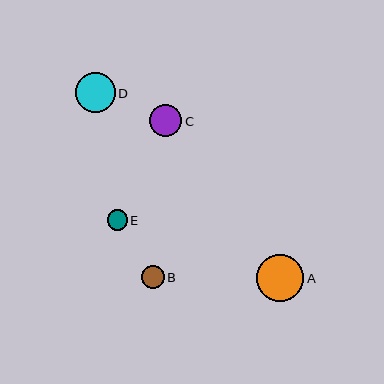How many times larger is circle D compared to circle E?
Circle D is approximately 1.9 times the size of circle E.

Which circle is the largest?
Circle A is the largest with a size of approximately 47 pixels.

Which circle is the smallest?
Circle E is the smallest with a size of approximately 20 pixels.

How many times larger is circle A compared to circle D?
Circle A is approximately 1.2 times the size of circle D.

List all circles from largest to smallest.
From largest to smallest: A, D, C, B, E.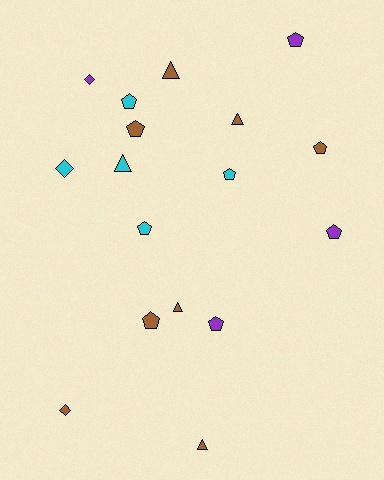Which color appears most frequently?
Brown, with 8 objects.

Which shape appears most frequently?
Pentagon, with 9 objects.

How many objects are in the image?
There are 17 objects.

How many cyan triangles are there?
There is 1 cyan triangle.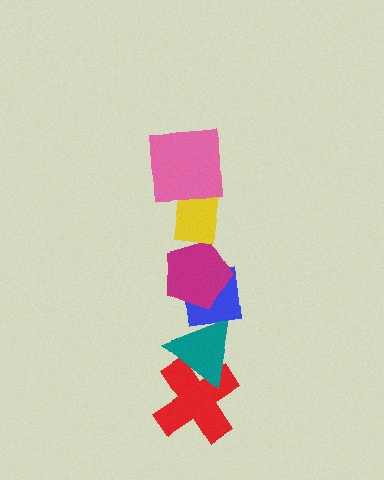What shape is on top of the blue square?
The magenta pentagon is on top of the blue square.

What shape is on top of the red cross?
The teal triangle is on top of the red cross.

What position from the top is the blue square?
The blue square is 4th from the top.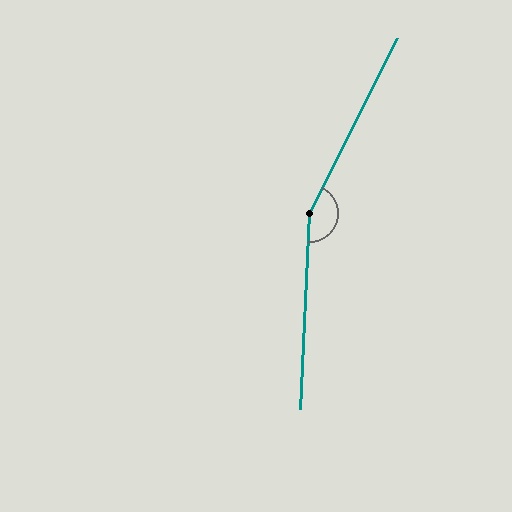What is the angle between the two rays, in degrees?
Approximately 156 degrees.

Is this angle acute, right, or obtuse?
It is obtuse.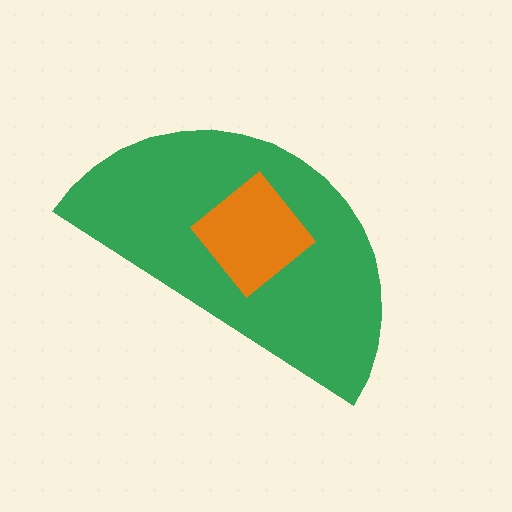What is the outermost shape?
The green semicircle.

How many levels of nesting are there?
2.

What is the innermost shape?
The orange diamond.